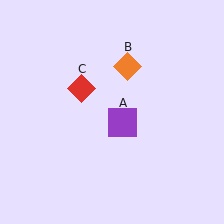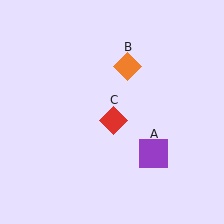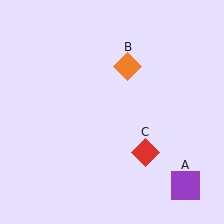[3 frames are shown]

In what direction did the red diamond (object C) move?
The red diamond (object C) moved down and to the right.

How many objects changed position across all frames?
2 objects changed position: purple square (object A), red diamond (object C).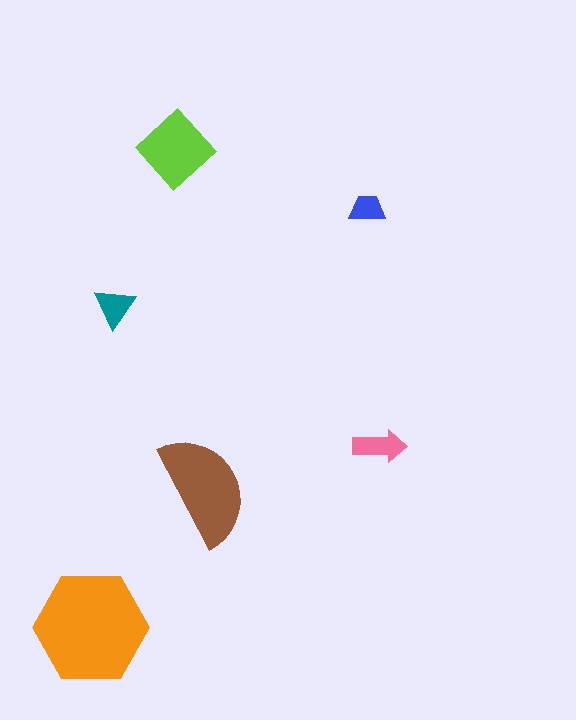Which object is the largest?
The orange hexagon.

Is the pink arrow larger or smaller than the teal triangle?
Larger.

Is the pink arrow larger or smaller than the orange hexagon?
Smaller.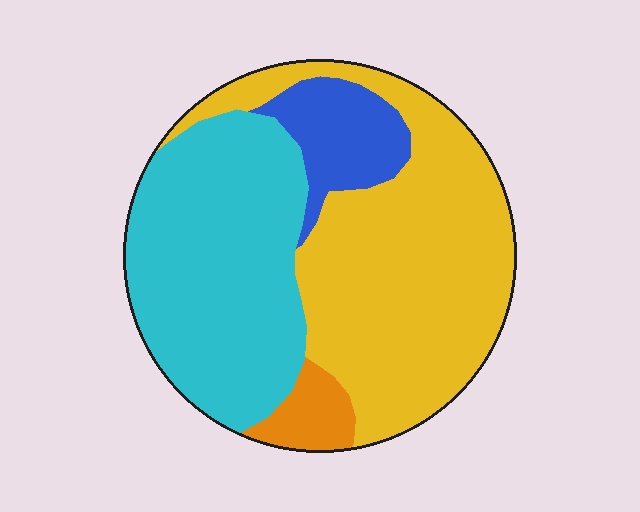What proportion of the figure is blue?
Blue covers 10% of the figure.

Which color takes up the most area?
Yellow, at roughly 45%.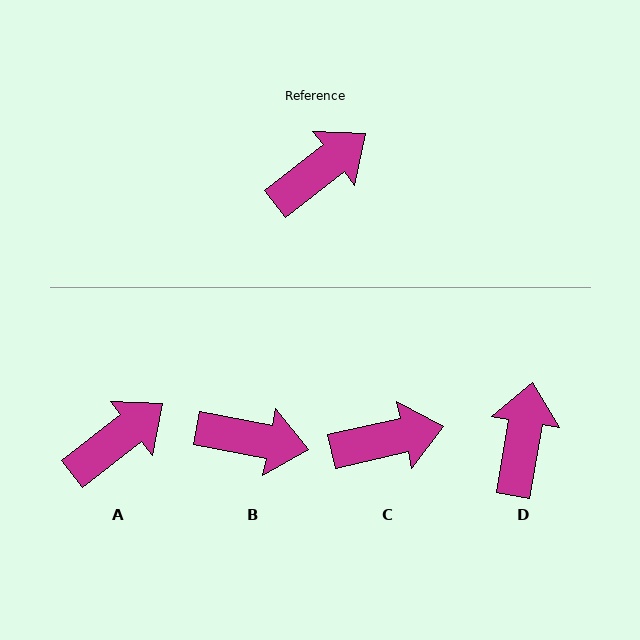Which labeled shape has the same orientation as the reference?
A.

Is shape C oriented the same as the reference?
No, it is off by about 25 degrees.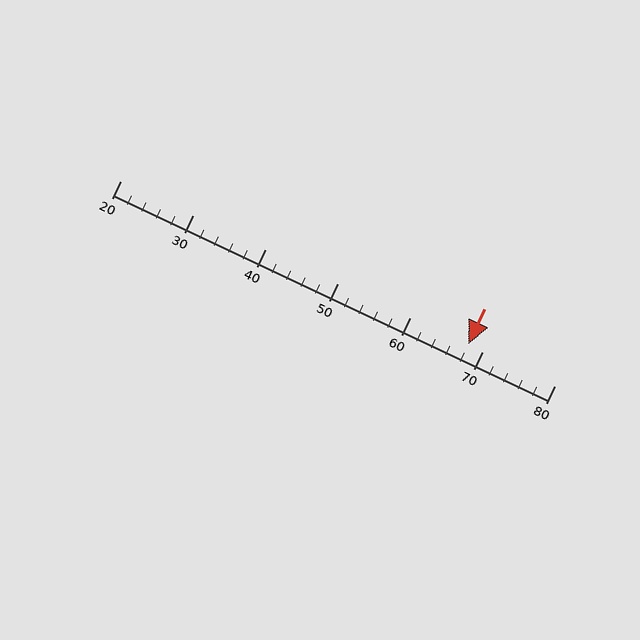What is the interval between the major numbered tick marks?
The major tick marks are spaced 10 units apart.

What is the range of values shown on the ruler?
The ruler shows values from 20 to 80.